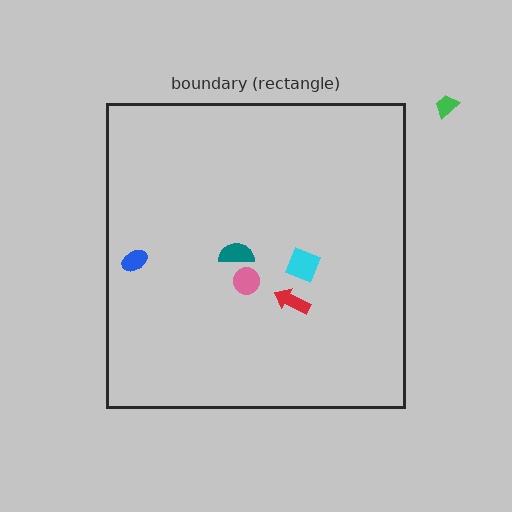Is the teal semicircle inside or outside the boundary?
Inside.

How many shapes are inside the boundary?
5 inside, 1 outside.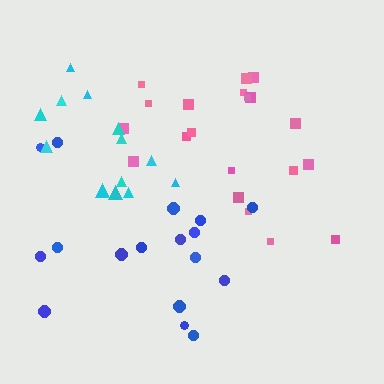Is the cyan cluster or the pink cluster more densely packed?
Cyan.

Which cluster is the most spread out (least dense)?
Blue.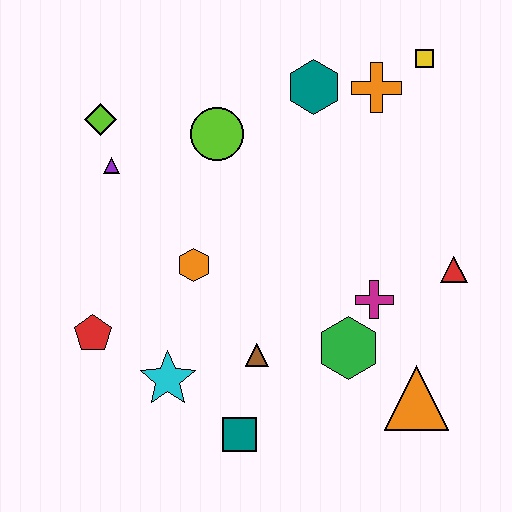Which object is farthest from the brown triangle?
The yellow square is farthest from the brown triangle.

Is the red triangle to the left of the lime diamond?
No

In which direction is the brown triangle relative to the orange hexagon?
The brown triangle is below the orange hexagon.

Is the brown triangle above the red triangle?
No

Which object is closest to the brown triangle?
The teal square is closest to the brown triangle.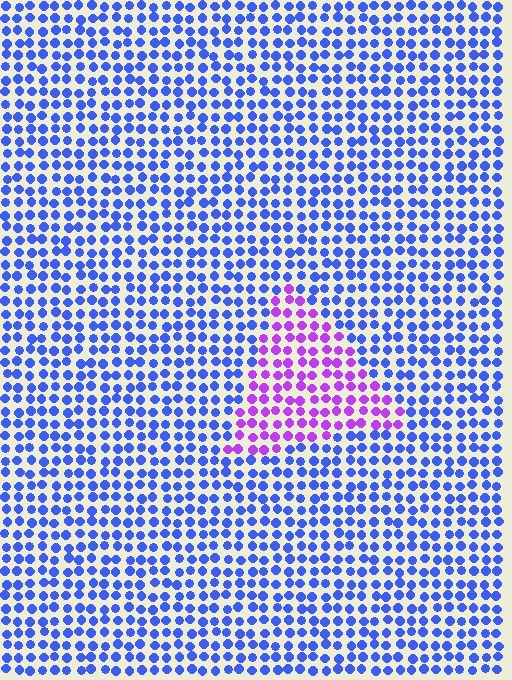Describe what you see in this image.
The image is filled with small blue elements in a uniform arrangement. A triangle-shaped region is visible where the elements are tinted to a slightly different hue, forming a subtle color boundary.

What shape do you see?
I see a triangle.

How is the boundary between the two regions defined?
The boundary is defined purely by a slight shift in hue (about 55 degrees). Spacing, size, and orientation are identical on both sides.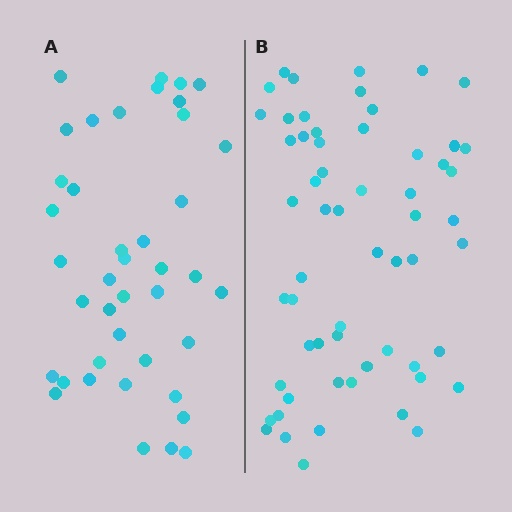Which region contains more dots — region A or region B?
Region B (the right region) has more dots.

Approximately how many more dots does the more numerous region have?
Region B has approximately 20 more dots than region A.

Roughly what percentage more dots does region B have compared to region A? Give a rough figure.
About 45% more.